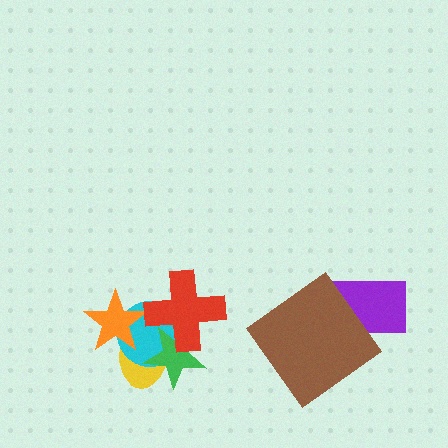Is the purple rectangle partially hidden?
Yes, it is partially covered by another shape.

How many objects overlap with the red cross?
3 objects overlap with the red cross.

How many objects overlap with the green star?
3 objects overlap with the green star.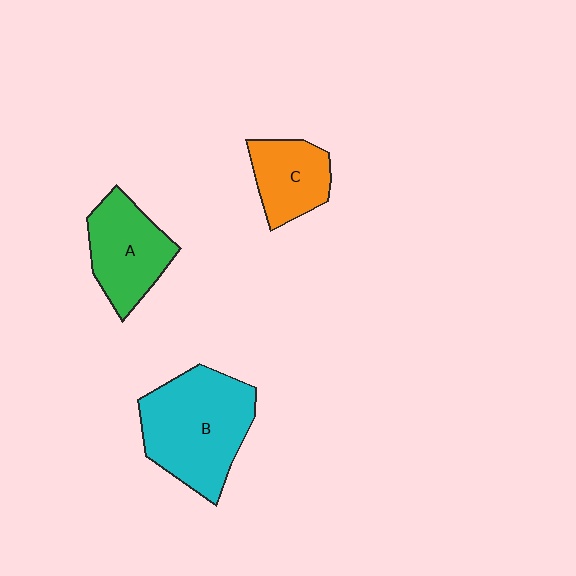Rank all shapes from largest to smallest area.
From largest to smallest: B (cyan), A (green), C (orange).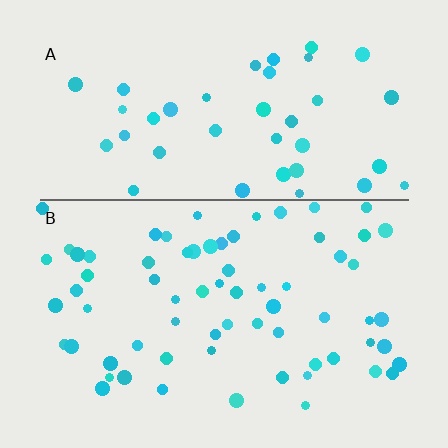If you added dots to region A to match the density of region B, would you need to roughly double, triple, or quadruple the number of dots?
Approximately double.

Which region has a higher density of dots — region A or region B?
B (the bottom).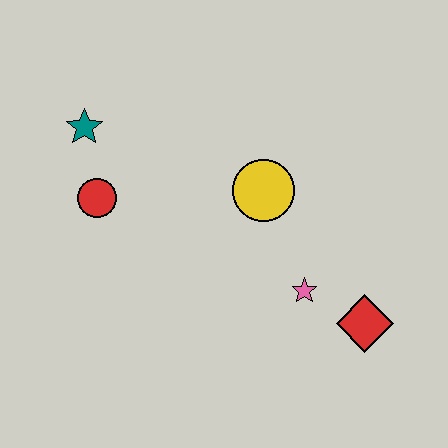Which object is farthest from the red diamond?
The teal star is farthest from the red diamond.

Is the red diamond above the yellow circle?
No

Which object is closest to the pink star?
The red diamond is closest to the pink star.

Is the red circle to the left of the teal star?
No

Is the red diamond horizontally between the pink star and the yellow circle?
No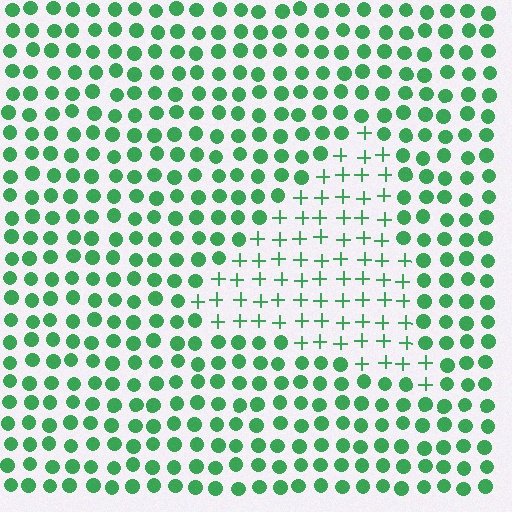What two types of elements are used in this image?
The image uses plus signs inside the triangle region and circles outside it.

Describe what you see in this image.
The image is filled with small green elements arranged in a uniform grid. A triangle-shaped region contains plus signs, while the surrounding area contains circles. The boundary is defined purely by the change in element shape.